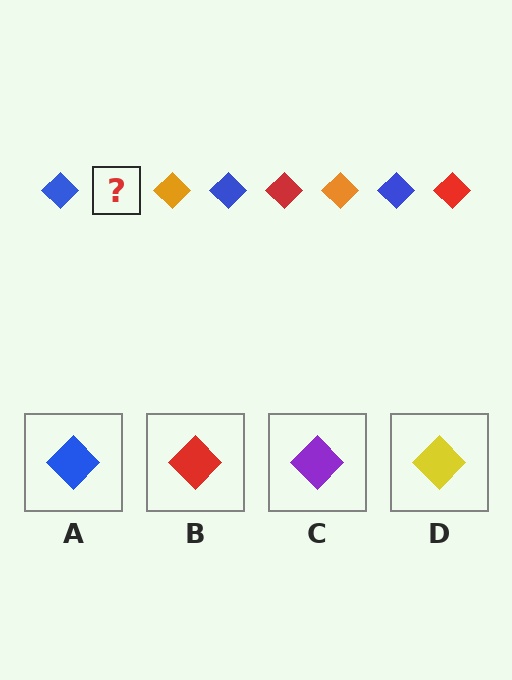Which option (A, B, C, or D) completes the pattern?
B.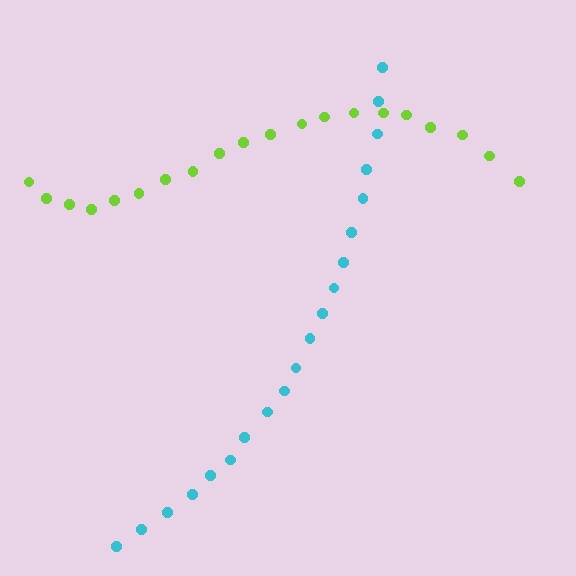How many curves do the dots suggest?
There are 2 distinct paths.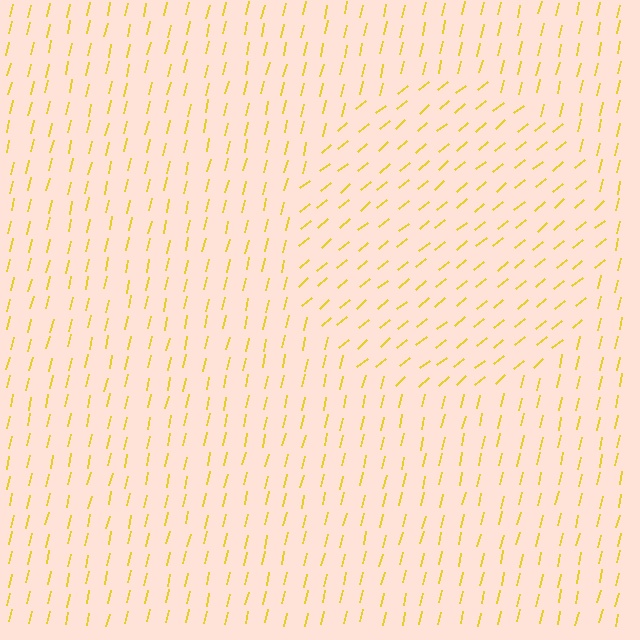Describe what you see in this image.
The image is filled with small yellow line segments. A circle region in the image has lines oriented differently from the surrounding lines, creating a visible texture boundary.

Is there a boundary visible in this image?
Yes, there is a texture boundary formed by a change in line orientation.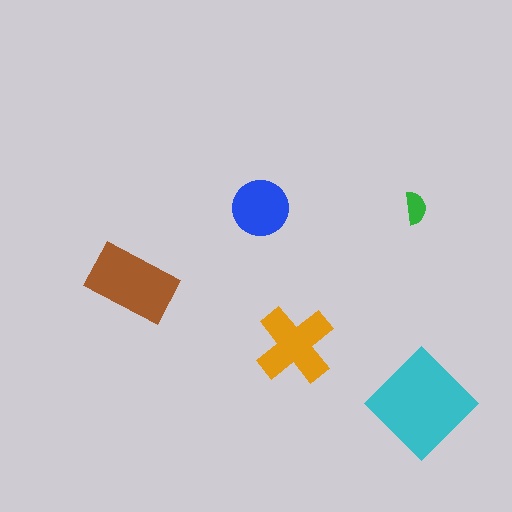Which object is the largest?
The cyan diamond.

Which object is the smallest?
The green semicircle.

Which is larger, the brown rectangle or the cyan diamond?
The cyan diamond.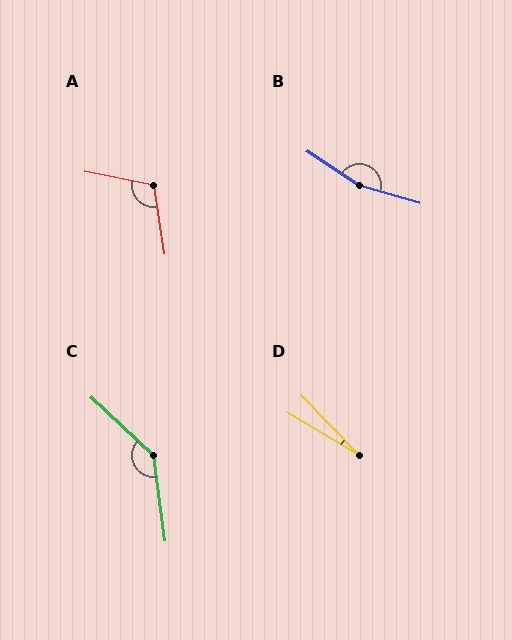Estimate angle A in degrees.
Approximately 110 degrees.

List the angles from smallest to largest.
D (15°), A (110°), C (141°), B (163°).